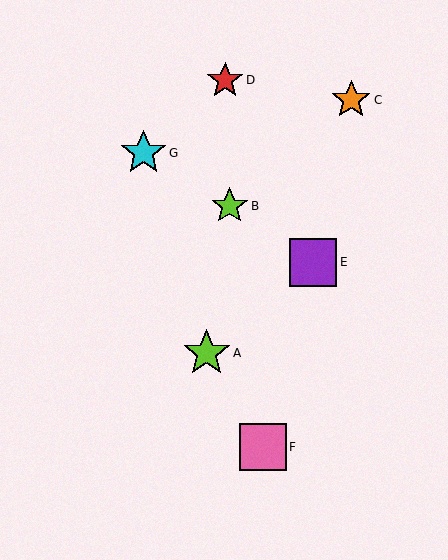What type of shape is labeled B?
Shape B is a lime star.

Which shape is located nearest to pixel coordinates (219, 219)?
The lime star (labeled B) at (230, 206) is nearest to that location.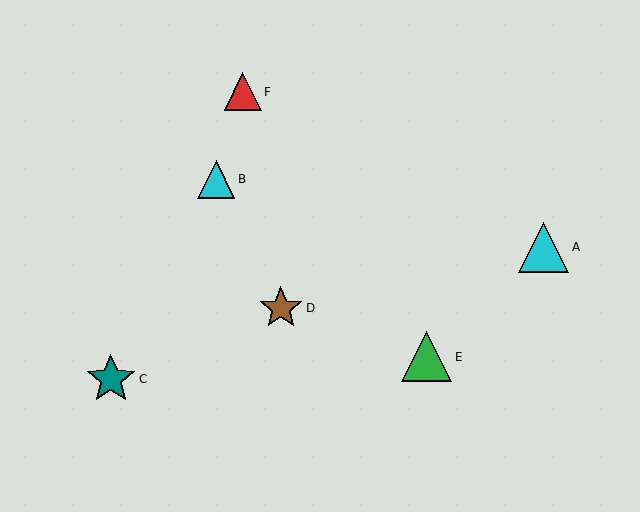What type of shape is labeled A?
Shape A is a cyan triangle.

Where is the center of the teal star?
The center of the teal star is at (111, 379).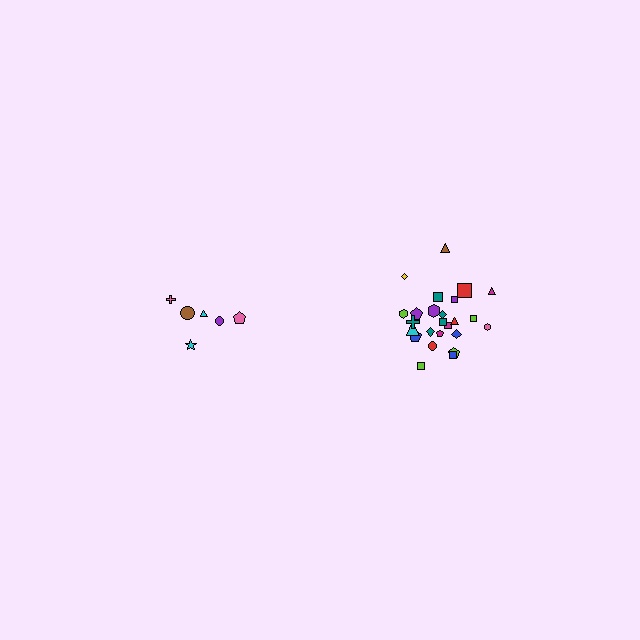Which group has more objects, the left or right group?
The right group.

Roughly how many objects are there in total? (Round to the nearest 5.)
Roughly 30 objects in total.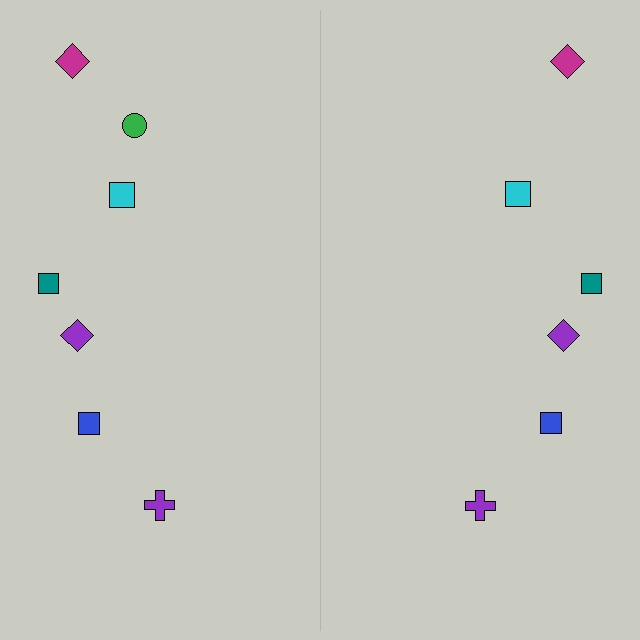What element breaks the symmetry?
A green circle is missing from the right side.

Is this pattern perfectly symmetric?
No, the pattern is not perfectly symmetric. A green circle is missing from the right side.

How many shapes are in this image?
There are 13 shapes in this image.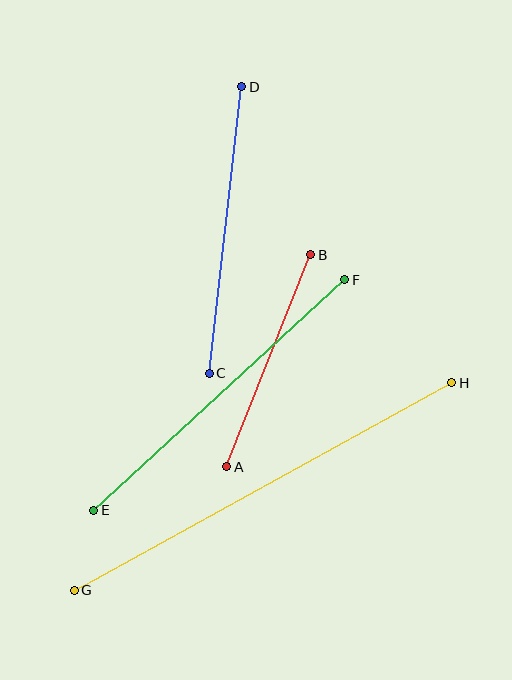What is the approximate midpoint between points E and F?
The midpoint is at approximately (219, 395) pixels.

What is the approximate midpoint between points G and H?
The midpoint is at approximately (263, 486) pixels.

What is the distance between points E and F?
The distance is approximately 341 pixels.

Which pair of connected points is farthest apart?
Points G and H are farthest apart.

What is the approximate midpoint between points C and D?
The midpoint is at approximately (226, 230) pixels.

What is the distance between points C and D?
The distance is approximately 288 pixels.